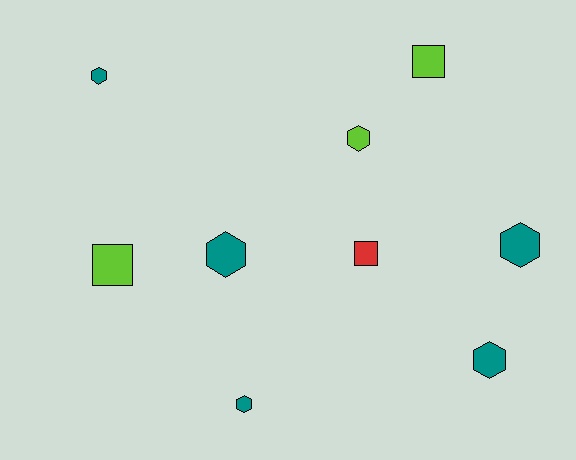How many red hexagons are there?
There are no red hexagons.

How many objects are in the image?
There are 9 objects.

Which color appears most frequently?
Teal, with 5 objects.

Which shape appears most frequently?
Hexagon, with 6 objects.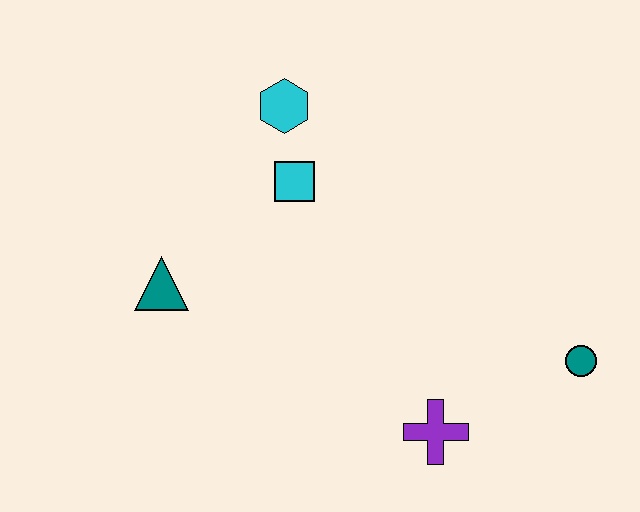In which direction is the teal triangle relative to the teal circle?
The teal triangle is to the left of the teal circle.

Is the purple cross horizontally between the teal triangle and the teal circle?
Yes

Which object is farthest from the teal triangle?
The teal circle is farthest from the teal triangle.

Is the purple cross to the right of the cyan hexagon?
Yes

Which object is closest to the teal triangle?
The cyan square is closest to the teal triangle.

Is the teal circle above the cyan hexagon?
No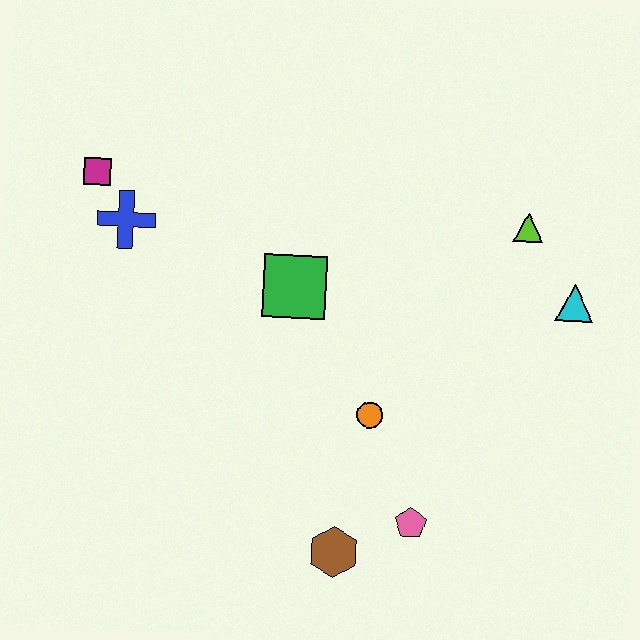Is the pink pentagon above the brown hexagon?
Yes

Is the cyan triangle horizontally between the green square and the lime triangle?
No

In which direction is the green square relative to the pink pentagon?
The green square is above the pink pentagon.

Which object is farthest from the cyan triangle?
The magenta square is farthest from the cyan triangle.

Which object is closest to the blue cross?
The magenta square is closest to the blue cross.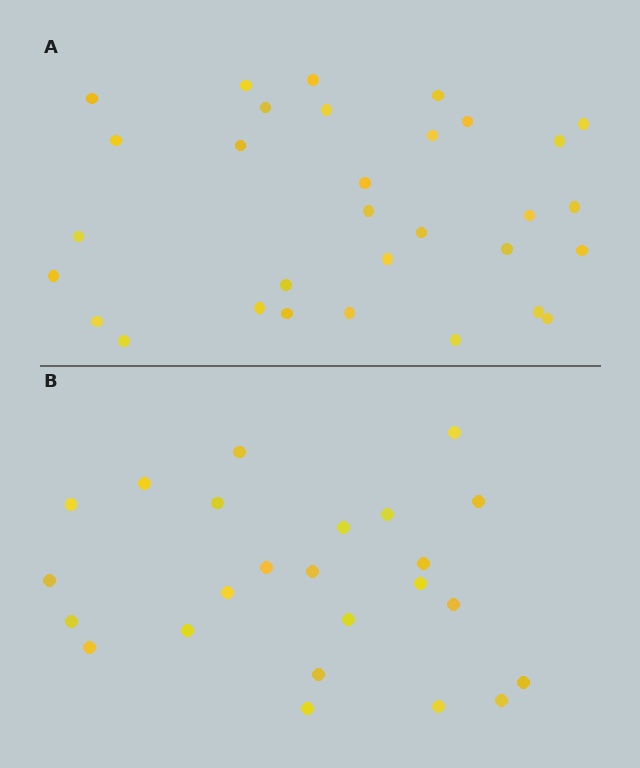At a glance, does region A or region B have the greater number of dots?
Region A (the top region) has more dots.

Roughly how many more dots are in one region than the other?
Region A has roughly 8 or so more dots than region B.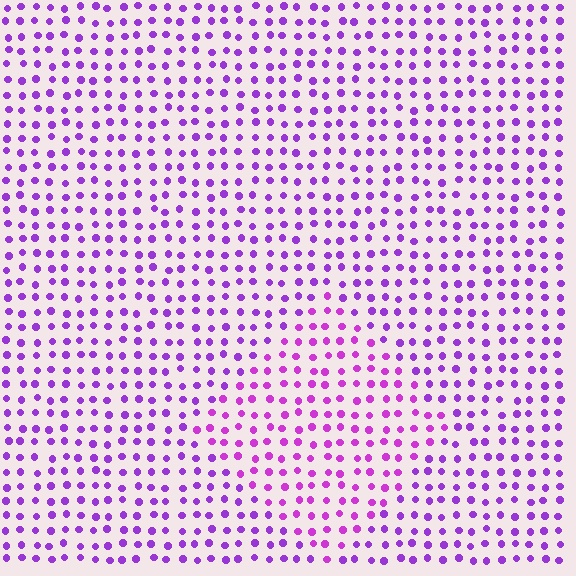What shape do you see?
I see a diamond.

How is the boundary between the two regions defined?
The boundary is defined purely by a slight shift in hue (about 21 degrees). Spacing, size, and orientation are identical on both sides.